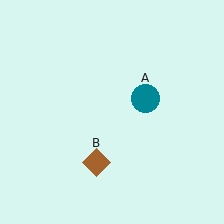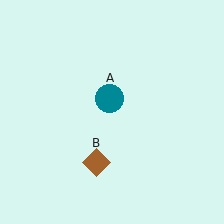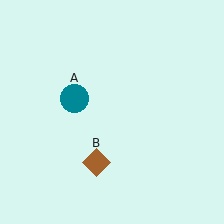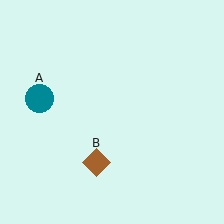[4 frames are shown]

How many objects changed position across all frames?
1 object changed position: teal circle (object A).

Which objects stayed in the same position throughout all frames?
Brown diamond (object B) remained stationary.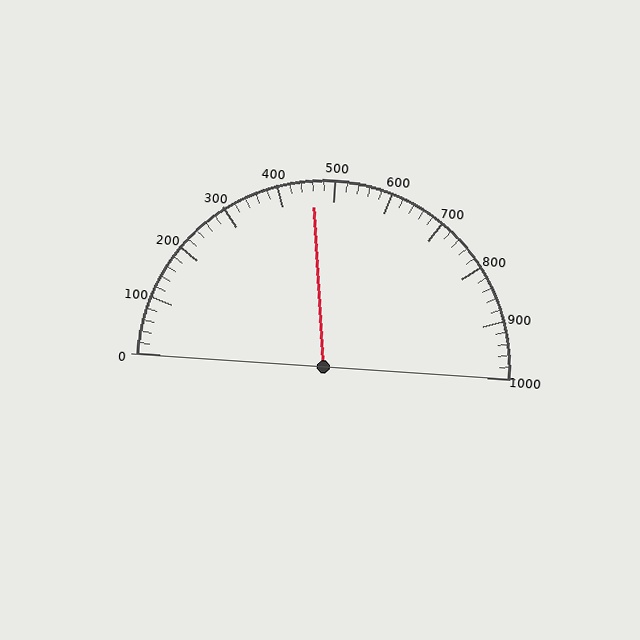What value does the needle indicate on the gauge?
The needle indicates approximately 460.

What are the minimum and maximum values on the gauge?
The gauge ranges from 0 to 1000.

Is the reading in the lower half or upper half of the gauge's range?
The reading is in the lower half of the range (0 to 1000).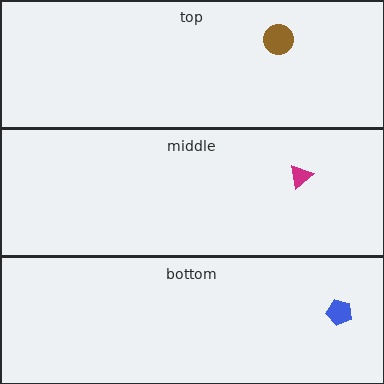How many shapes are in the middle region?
1.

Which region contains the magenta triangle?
The middle region.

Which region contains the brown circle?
The top region.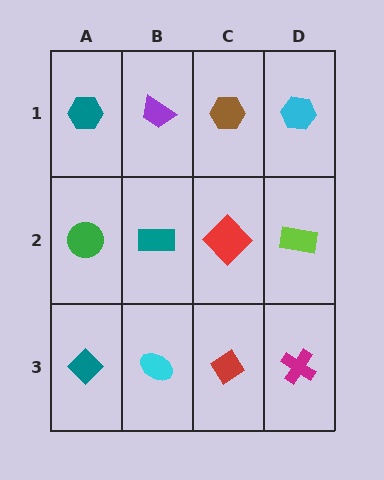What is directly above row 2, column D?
A cyan hexagon.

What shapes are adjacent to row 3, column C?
A red diamond (row 2, column C), a cyan ellipse (row 3, column B), a magenta cross (row 3, column D).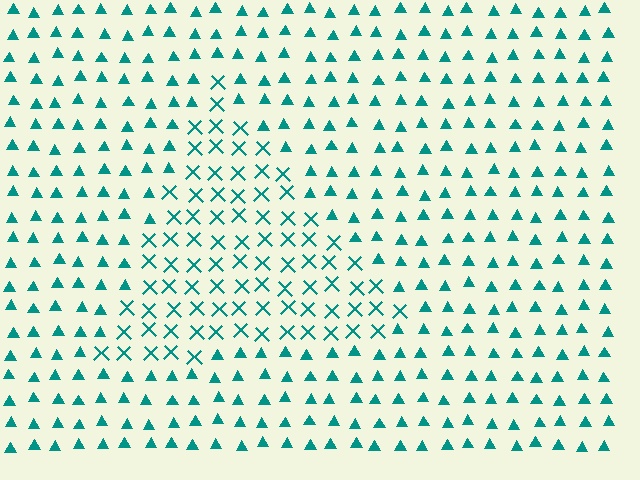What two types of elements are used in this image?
The image uses X marks inside the triangle region and triangles outside it.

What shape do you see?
I see a triangle.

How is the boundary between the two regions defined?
The boundary is defined by a change in element shape: X marks inside vs. triangles outside. All elements share the same color and spacing.